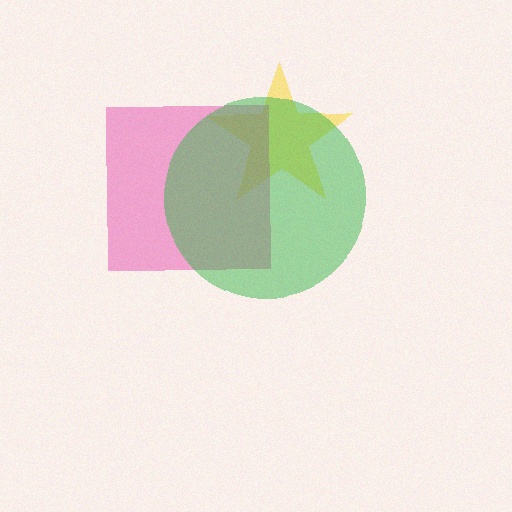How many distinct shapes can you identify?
There are 3 distinct shapes: a yellow star, a pink square, a green circle.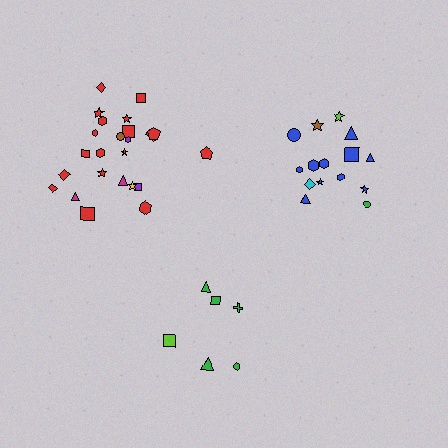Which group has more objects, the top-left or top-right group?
The top-left group.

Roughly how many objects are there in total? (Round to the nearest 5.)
Roughly 45 objects in total.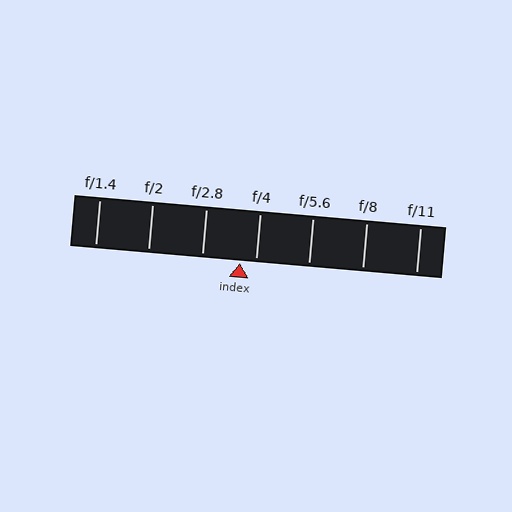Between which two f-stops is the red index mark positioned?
The index mark is between f/2.8 and f/4.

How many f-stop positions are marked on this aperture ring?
There are 7 f-stop positions marked.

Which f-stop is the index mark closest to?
The index mark is closest to f/4.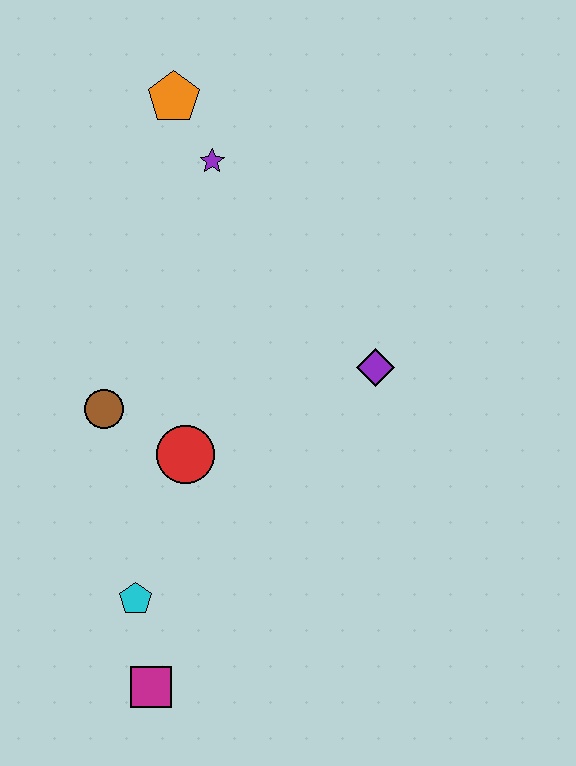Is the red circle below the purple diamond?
Yes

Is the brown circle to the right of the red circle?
No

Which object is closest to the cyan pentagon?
The magenta square is closest to the cyan pentagon.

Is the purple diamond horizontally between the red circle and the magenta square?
No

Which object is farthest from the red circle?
The orange pentagon is farthest from the red circle.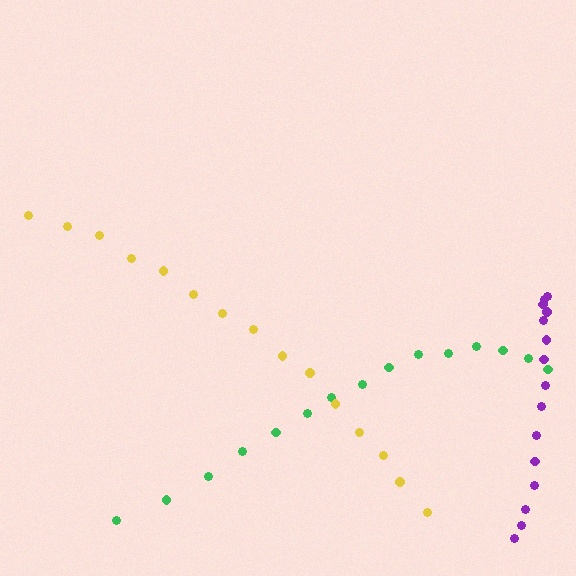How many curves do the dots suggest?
There are 3 distinct paths.